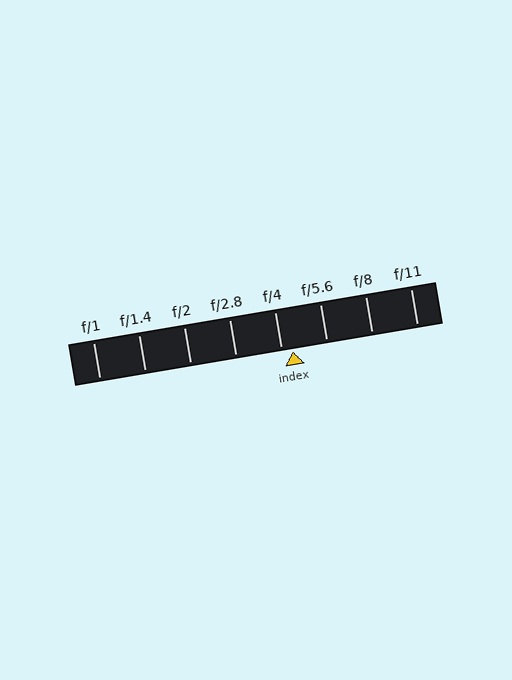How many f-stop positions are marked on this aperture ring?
There are 8 f-stop positions marked.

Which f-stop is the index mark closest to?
The index mark is closest to f/4.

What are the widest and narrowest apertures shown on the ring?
The widest aperture shown is f/1 and the narrowest is f/11.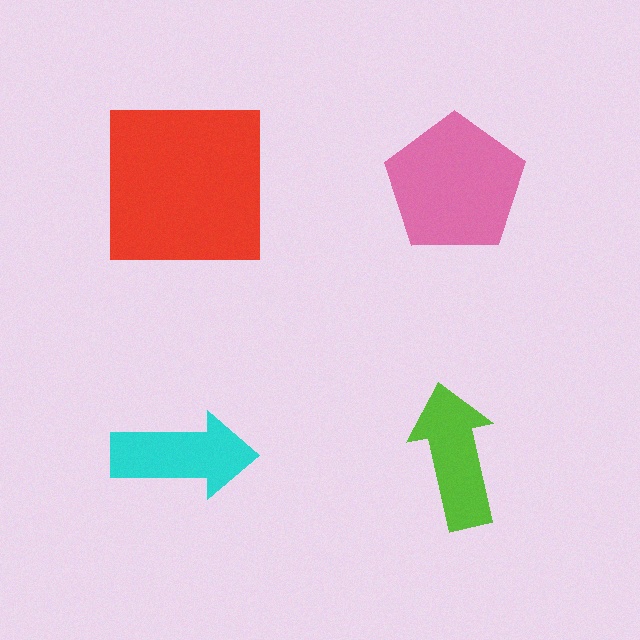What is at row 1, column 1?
A red square.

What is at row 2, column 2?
A lime arrow.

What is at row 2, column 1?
A cyan arrow.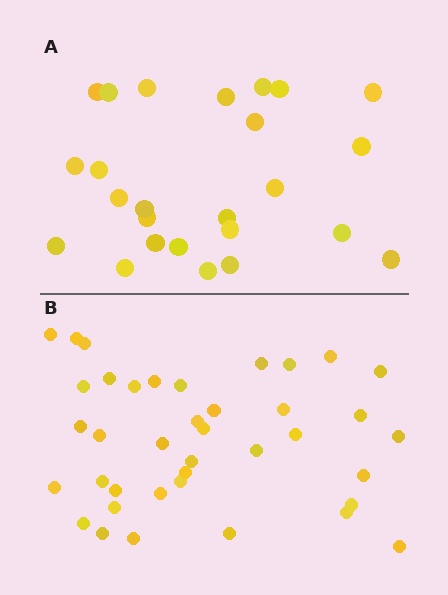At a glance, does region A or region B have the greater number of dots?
Region B (the bottom region) has more dots.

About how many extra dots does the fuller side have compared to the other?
Region B has approximately 15 more dots than region A.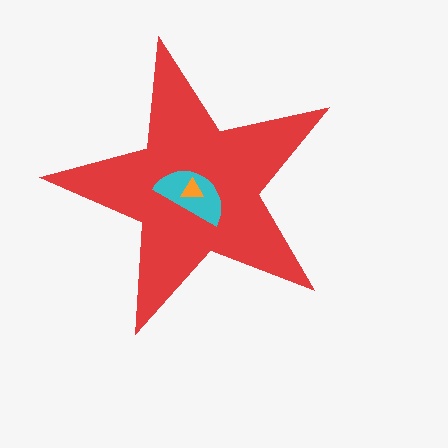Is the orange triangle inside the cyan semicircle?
Yes.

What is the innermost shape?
The orange triangle.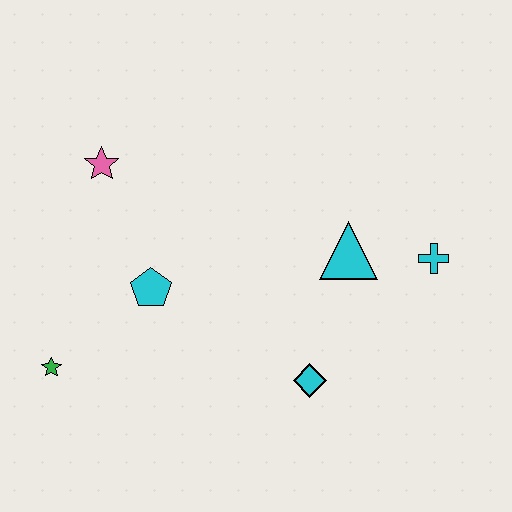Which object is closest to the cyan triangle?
The cyan cross is closest to the cyan triangle.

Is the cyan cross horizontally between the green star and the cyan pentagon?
No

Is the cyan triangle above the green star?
Yes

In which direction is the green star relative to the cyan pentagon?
The green star is to the left of the cyan pentagon.